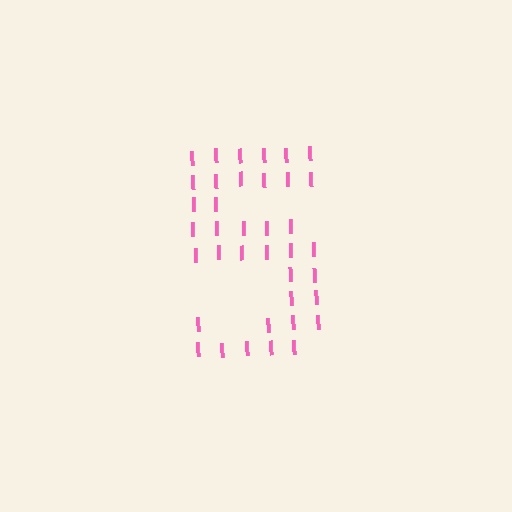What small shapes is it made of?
It is made of small letter I's.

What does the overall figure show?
The overall figure shows the digit 5.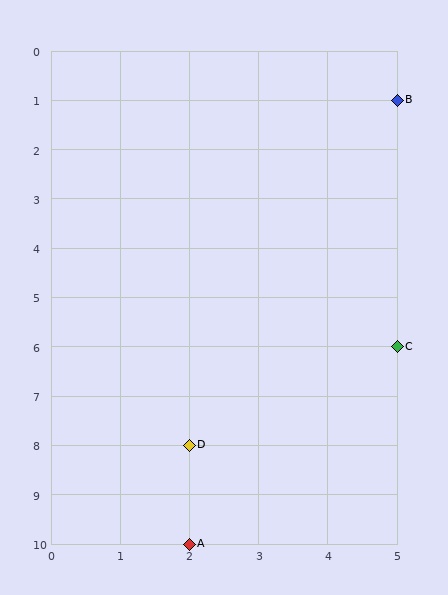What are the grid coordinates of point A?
Point A is at grid coordinates (2, 10).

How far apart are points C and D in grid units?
Points C and D are 3 columns and 2 rows apart (about 3.6 grid units diagonally).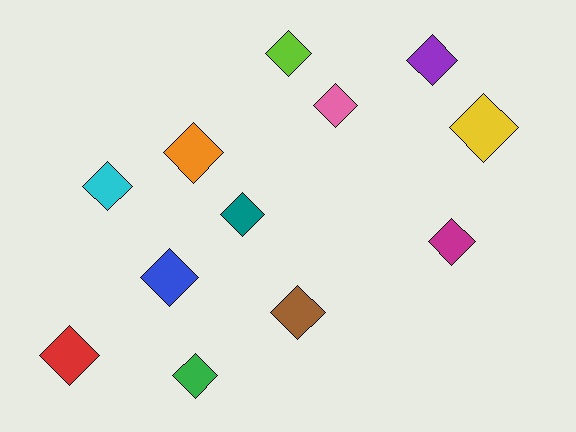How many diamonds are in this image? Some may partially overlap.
There are 12 diamonds.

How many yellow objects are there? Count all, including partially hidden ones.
There is 1 yellow object.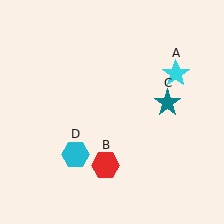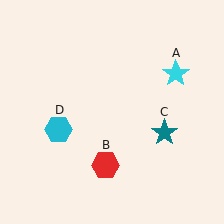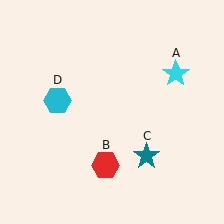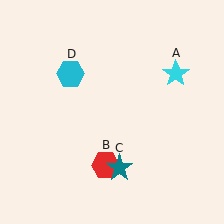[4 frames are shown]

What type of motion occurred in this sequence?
The teal star (object C), cyan hexagon (object D) rotated clockwise around the center of the scene.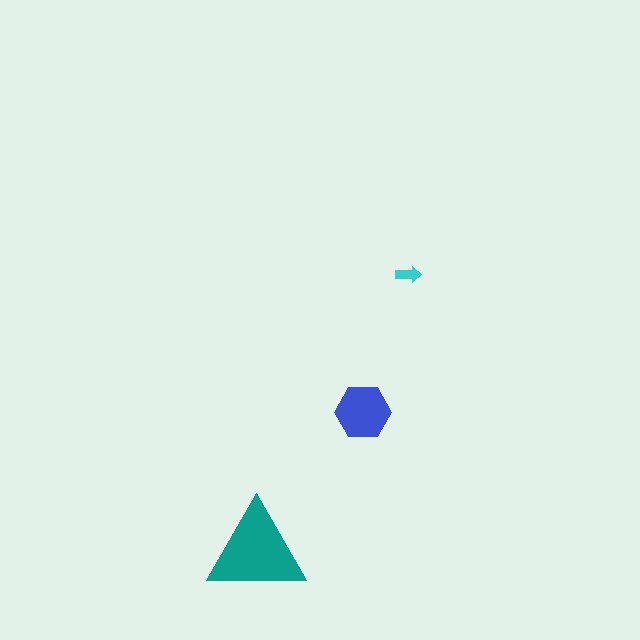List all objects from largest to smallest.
The teal triangle, the blue hexagon, the cyan arrow.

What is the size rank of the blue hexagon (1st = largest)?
2nd.